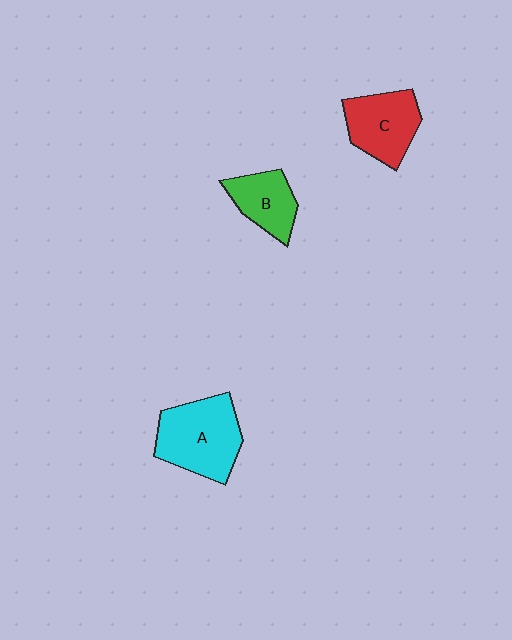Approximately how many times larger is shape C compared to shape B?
Approximately 1.3 times.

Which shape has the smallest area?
Shape B (green).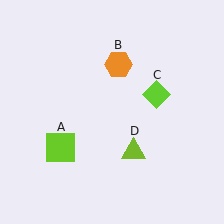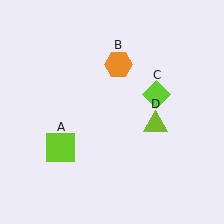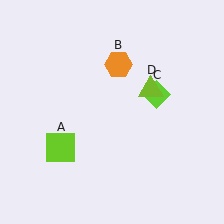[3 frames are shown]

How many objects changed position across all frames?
1 object changed position: lime triangle (object D).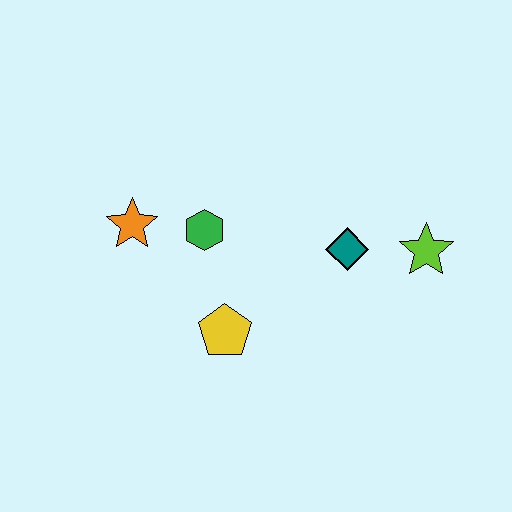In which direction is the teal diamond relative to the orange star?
The teal diamond is to the right of the orange star.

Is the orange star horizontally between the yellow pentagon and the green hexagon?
No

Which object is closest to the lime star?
The teal diamond is closest to the lime star.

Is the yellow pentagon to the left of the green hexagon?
No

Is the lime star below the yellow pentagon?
No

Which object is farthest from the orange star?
The lime star is farthest from the orange star.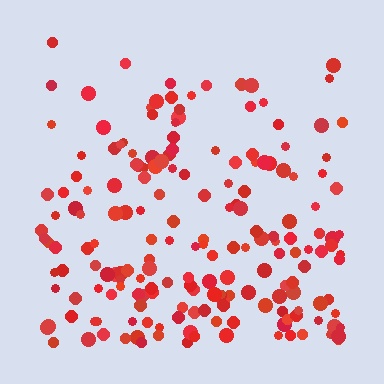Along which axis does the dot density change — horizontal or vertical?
Vertical.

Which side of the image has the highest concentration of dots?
The bottom.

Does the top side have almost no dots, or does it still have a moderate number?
Still a moderate number, just noticeably fewer than the bottom.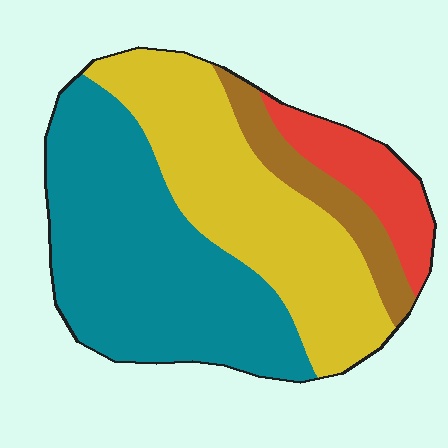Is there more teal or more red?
Teal.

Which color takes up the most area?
Teal, at roughly 45%.